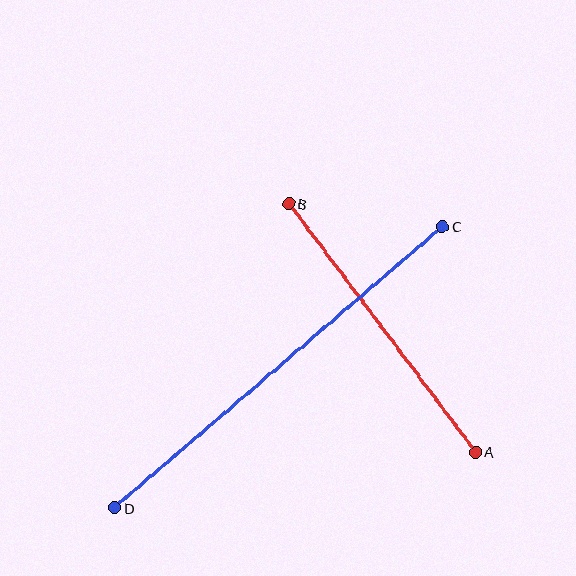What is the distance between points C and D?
The distance is approximately 432 pixels.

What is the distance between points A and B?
The distance is approximately 311 pixels.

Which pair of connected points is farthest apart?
Points C and D are farthest apart.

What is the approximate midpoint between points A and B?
The midpoint is at approximately (382, 328) pixels.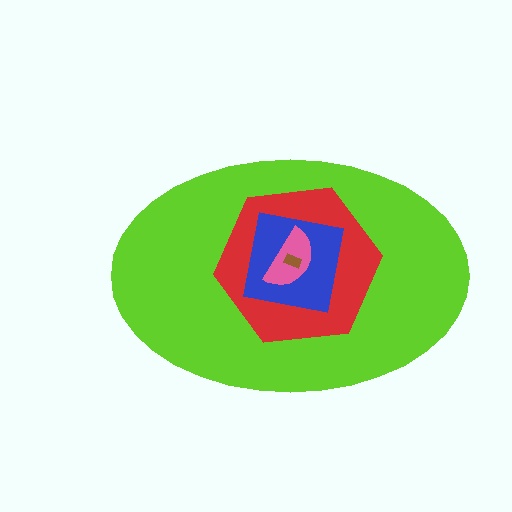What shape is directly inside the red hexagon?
The blue square.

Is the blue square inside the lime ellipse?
Yes.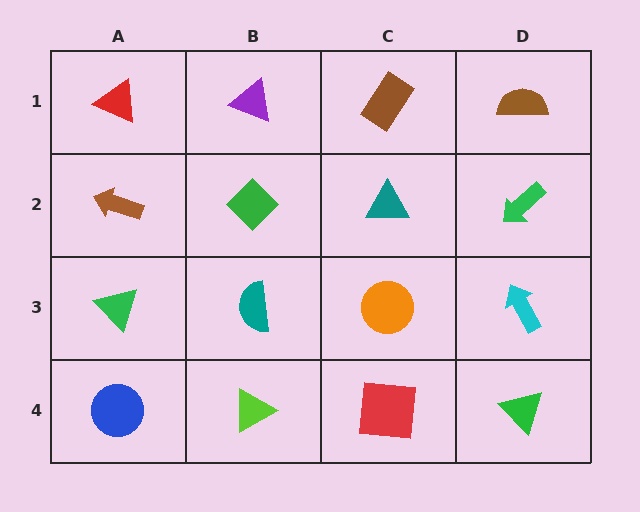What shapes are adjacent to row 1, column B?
A green diamond (row 2, column B), a red triangle (row 1, column A), a brown rectangle (row 1, column C).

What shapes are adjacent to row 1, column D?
A green arrow (row 2, column D), a brown rectangle (row 1, column C).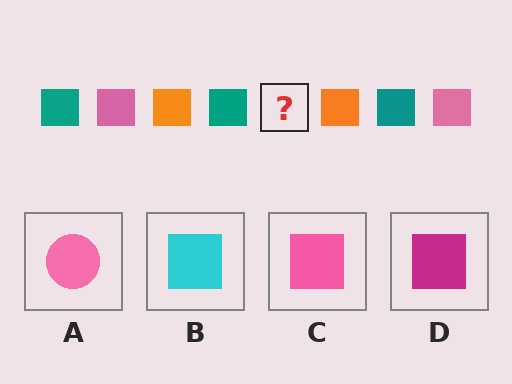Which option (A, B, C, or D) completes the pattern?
C.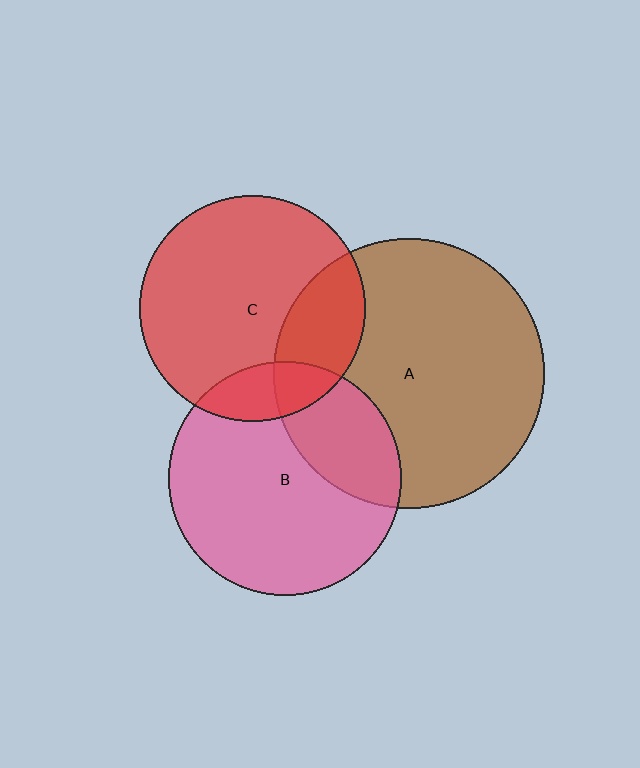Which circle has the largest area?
Circle A (brown).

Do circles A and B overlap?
Yes.